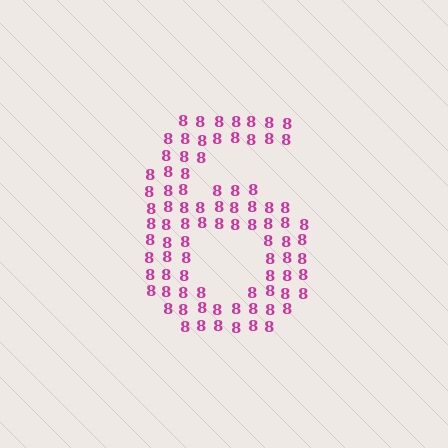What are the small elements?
The small elements are digit 8's.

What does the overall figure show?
The overall figure shows the digit 6.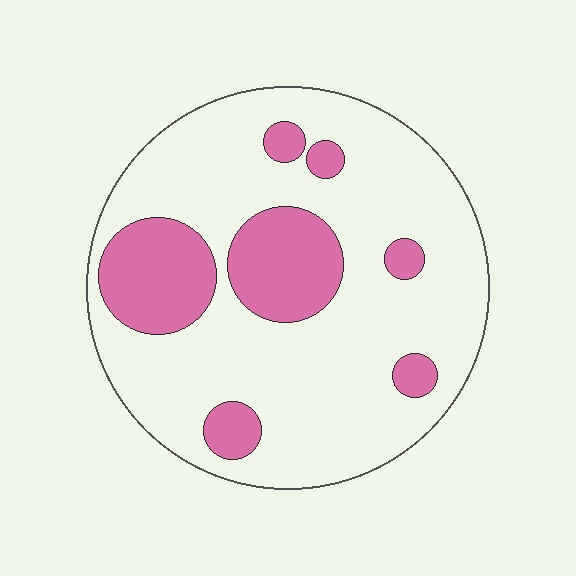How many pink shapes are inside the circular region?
7.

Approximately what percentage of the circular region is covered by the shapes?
Approximately 25%.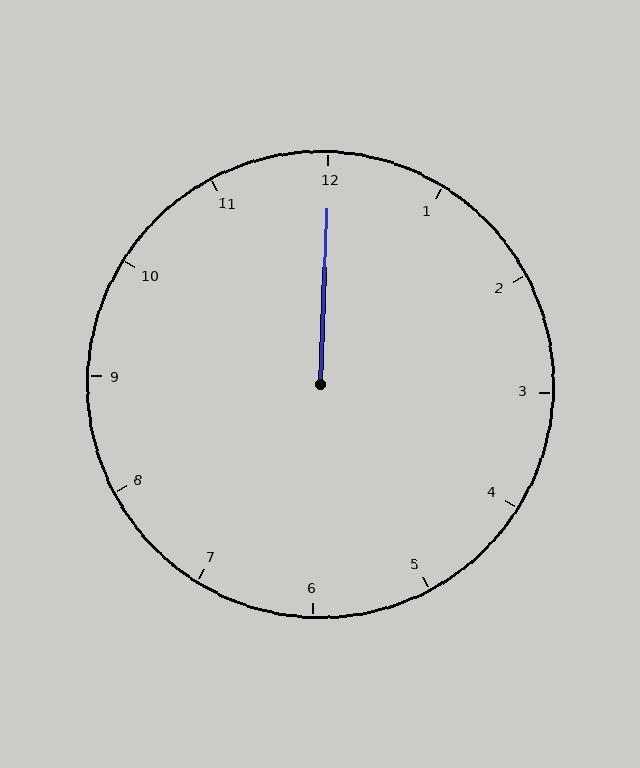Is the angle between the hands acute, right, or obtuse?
It is acute.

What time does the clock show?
12:00.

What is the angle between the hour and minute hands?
Approximately 0 degrees.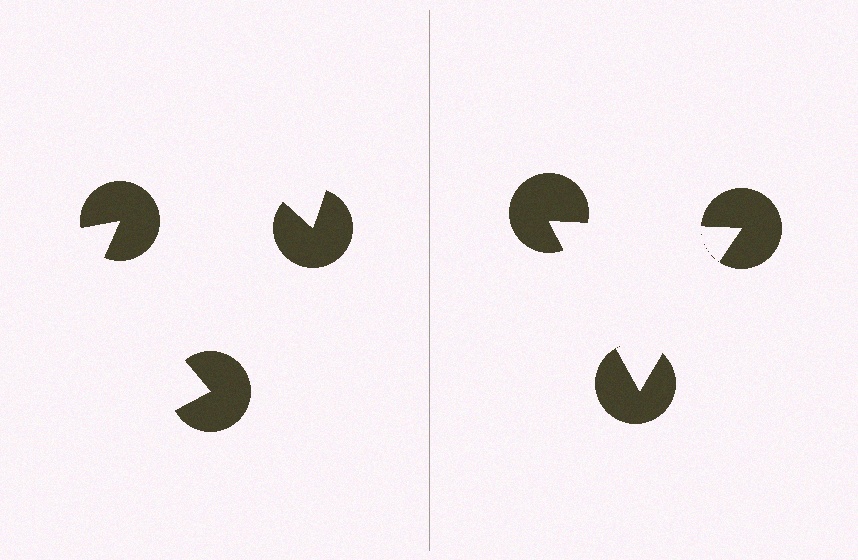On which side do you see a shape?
An illusory triangle appears on the right side. On the left side the wedge cuts are rotated, so no coherent shape forms.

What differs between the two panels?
The pac-man discs are positioned identically on both sides; only the wedge orientations differ. On the right they align to a triangle; on the left they are misaligned.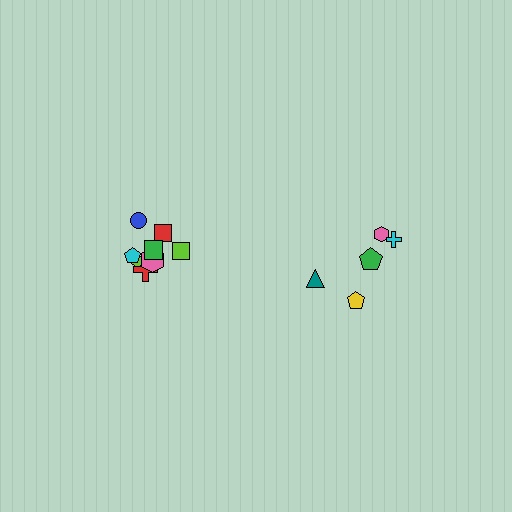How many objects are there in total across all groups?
There are 13 objects.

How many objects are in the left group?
There are 8 objects.